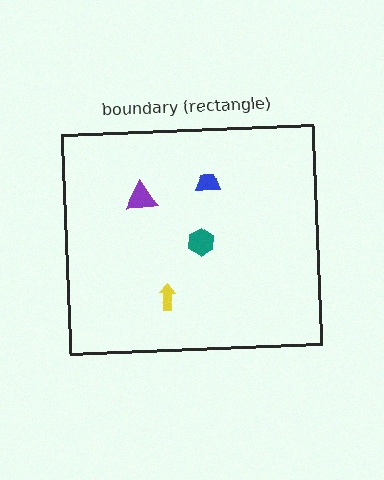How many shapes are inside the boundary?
4 inside, 0 outside.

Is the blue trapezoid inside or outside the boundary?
Inside.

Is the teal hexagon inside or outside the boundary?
Inside.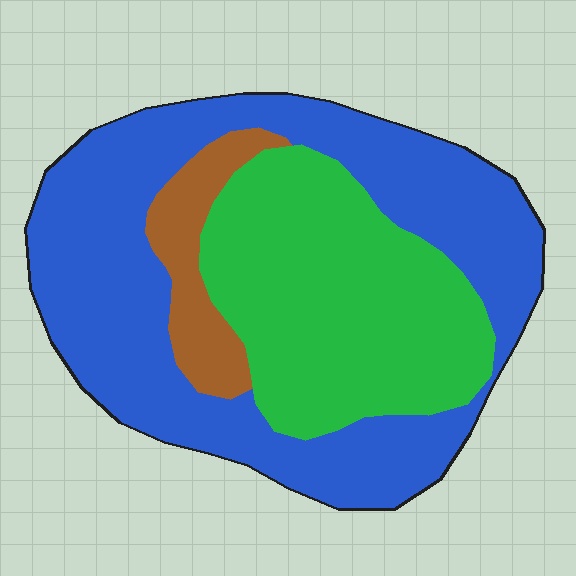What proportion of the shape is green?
Green covers roughly 35% of the shape.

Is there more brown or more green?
Green.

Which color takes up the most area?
Blue, at roughly 55%.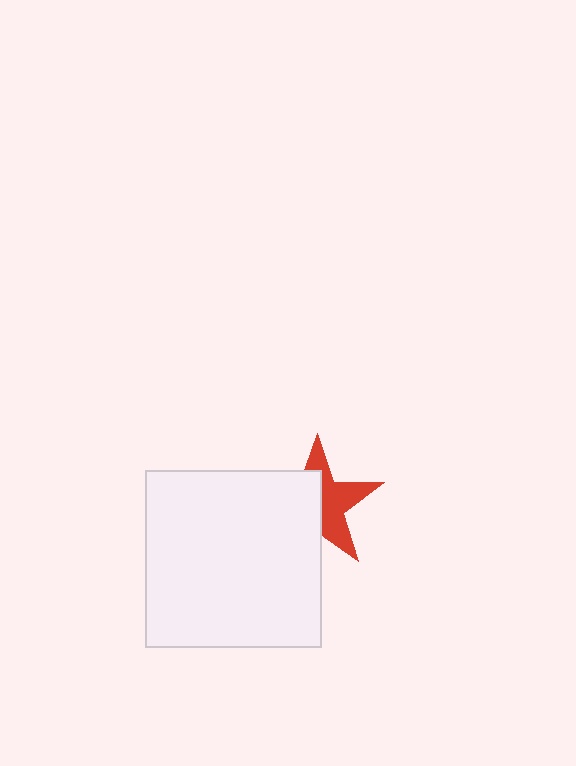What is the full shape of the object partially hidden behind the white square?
The partially hidden object is a red star.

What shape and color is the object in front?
The object in front is a white square.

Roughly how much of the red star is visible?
About half of it is visible (roughly 49%).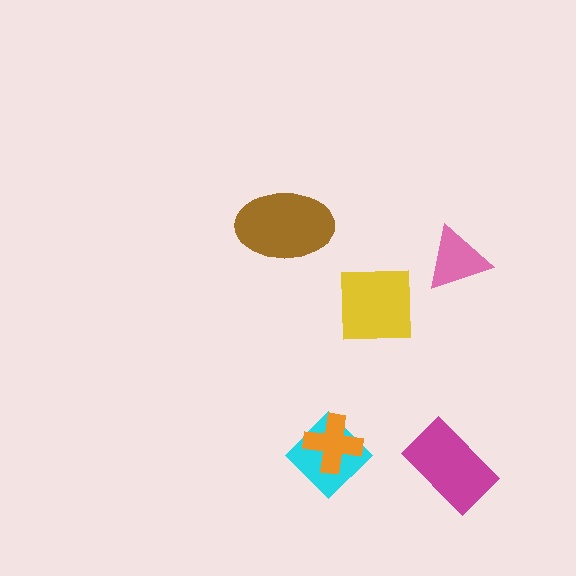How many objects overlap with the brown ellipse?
0 objects overlap with the brown ellipse.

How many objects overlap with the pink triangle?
0 objects overlap with the pink triangle.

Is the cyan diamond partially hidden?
Yes, it is partially covered by another shape.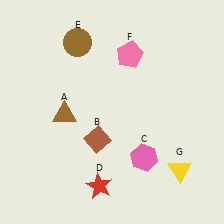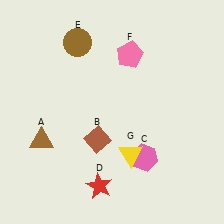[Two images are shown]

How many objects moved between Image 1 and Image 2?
2 objects moved between the two images.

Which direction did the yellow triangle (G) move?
The yellow triangle (G) moved left.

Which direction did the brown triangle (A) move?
The brown triangle (A) moved down.